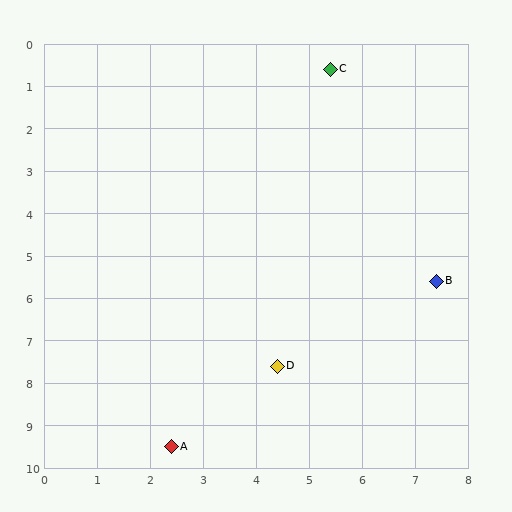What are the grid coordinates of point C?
Point C is at approximately (5.4, 0.6).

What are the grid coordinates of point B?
Point B is at approximately (7.4, 5.6).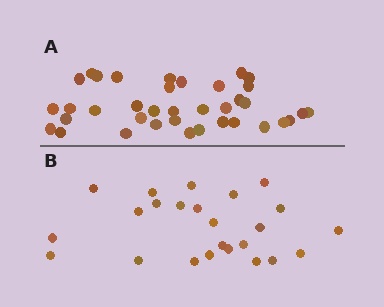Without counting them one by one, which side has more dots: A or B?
Region A (the top region) has more dots.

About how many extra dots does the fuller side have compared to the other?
Region A has approximately 15 more dots than region B.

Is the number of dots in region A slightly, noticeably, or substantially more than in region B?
Region A has substantially more. The ratio is roughly 1.5 to 1.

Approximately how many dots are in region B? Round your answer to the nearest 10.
About 20 dots. (The exact count is 24, which rounds to 20.)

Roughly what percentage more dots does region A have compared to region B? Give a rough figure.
About 55% more.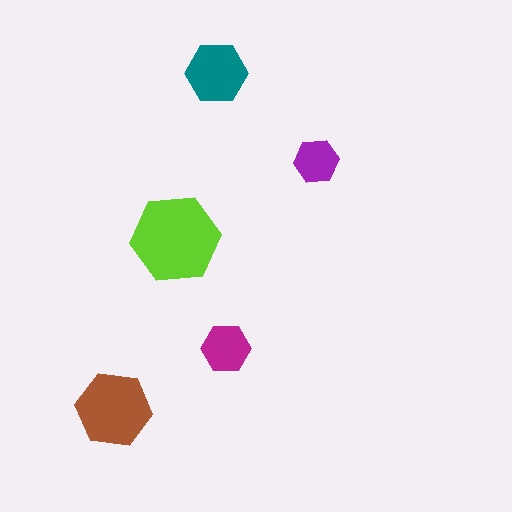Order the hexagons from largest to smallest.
the lime one, the brown one, the teal one, the magenta one, the purple one.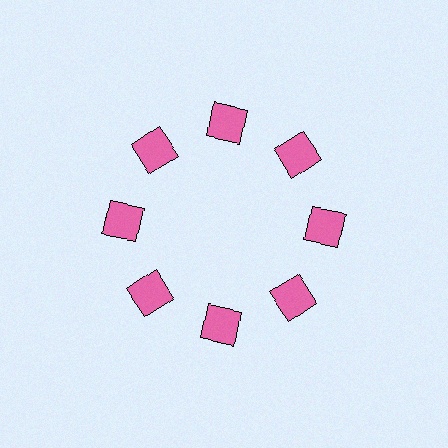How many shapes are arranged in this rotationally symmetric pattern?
There are 8 shapes, arranged in 8 groups of 1.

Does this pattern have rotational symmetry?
Yes, this pattern has 8-fold rotational symmetry. It looks the same after rotating 45 degrees around the center.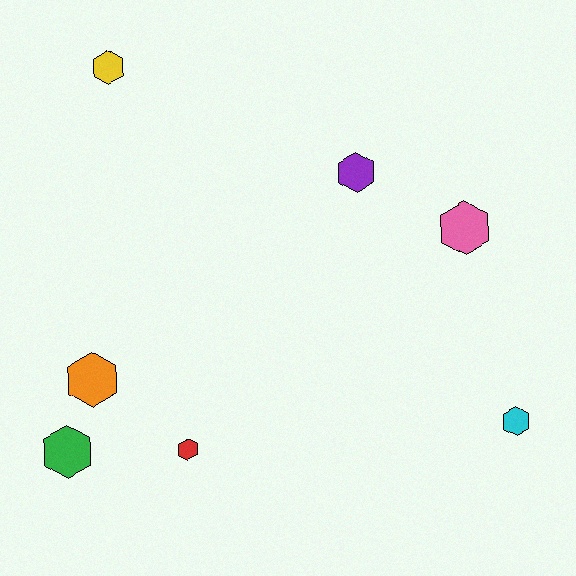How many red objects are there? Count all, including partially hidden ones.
There is 1 red object.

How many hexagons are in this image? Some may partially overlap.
There are 7 hexagons.